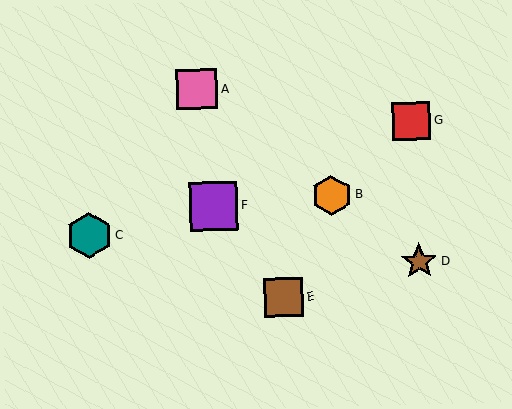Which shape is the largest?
The purple square (labeled F) is the largest.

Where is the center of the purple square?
The center of the purple square is at (214, 206).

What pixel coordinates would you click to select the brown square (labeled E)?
Click at (284, 298) to select the brown square E.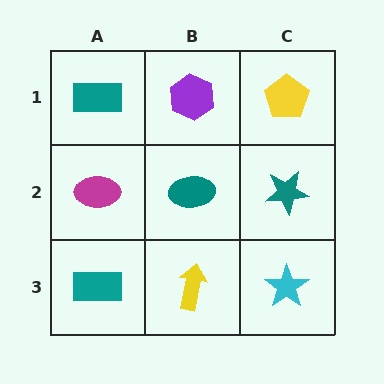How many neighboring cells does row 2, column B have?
4.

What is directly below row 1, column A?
A magenta ellipse.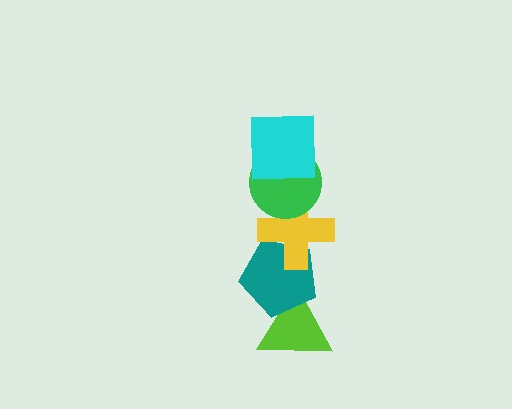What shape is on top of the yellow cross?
The green circle is on top of the yellow cross.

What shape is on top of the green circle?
The cyan square is on top of the green circle.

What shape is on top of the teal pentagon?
The yellow cross is on top of the teal pentagon.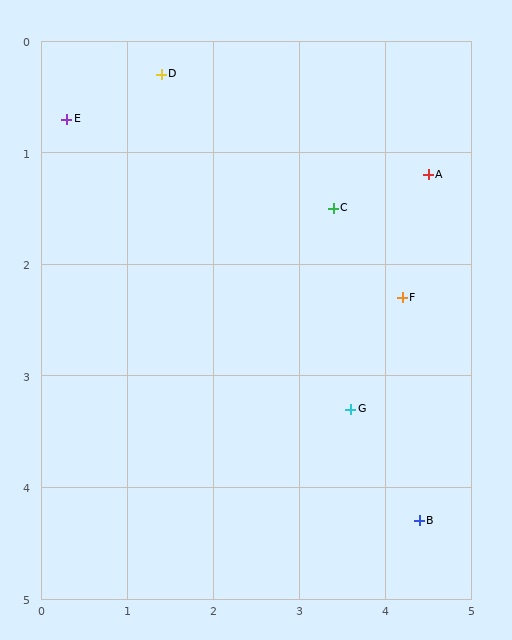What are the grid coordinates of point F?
Point F is at approximately (4.2, 2.3).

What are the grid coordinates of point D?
Point D is at approximately (1.4, 0.3).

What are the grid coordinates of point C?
Point C is at approximately (3.4, 1.5).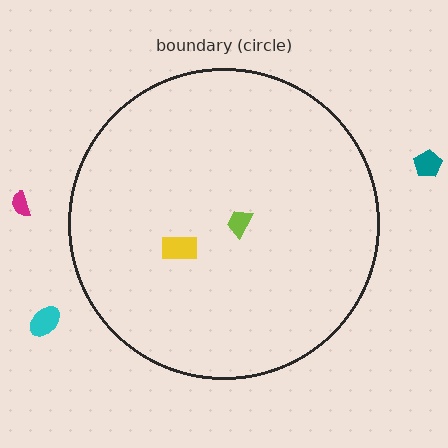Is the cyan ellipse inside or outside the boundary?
Outside.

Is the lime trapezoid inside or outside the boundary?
Inside.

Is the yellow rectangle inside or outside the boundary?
Inside.